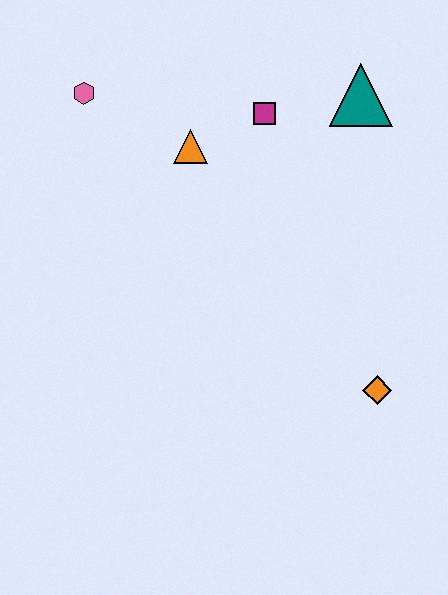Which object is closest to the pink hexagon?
The orange triangle is closest to the pink hexagon.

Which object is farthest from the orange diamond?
The pink hexagon is farthest from the orange diamond.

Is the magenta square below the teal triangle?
Yes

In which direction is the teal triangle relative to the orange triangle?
The teal triangle is to the right of the orange triangle.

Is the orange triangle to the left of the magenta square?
Yes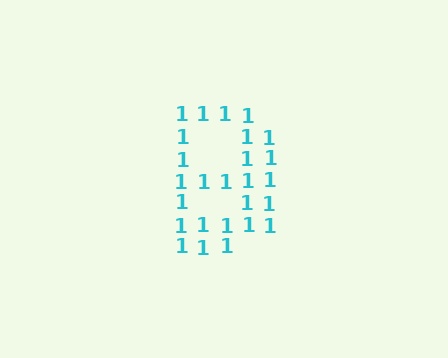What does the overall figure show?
The overall figure shows the letter B.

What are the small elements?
The small elements are digit 1's.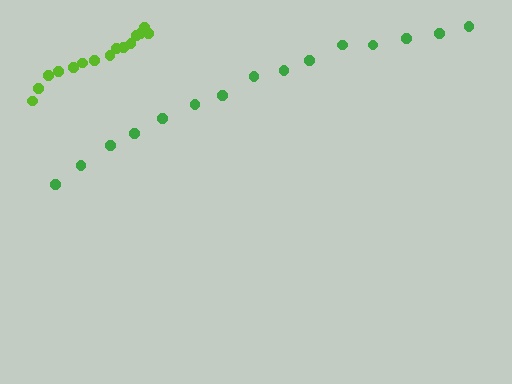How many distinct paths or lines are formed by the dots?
There are 2 distinct paths.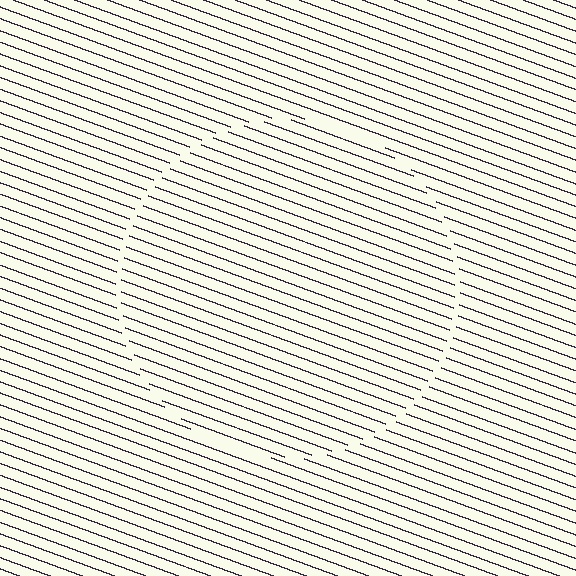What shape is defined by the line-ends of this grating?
An illusory circle. The interior of the shape contains the same grating, shifted by half a period — the contour is defined by the phase discontinuity where line-ends from the inner and outer gratings abut.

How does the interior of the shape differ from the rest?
The interior of the shape contains the same grating, shifted by half a period — the contour is defined by the phase discontinuity where line-ends from the inner and outer gratings abut.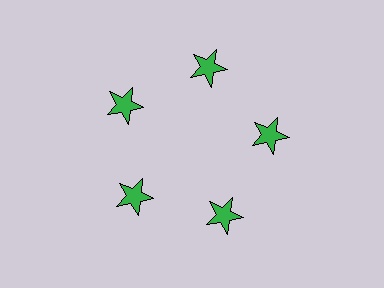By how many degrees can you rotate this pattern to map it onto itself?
The pattern maps onto itself every 72 degrees of rotation.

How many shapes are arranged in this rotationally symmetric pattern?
There are 5 shapes, arranged in 5 groups of 1.